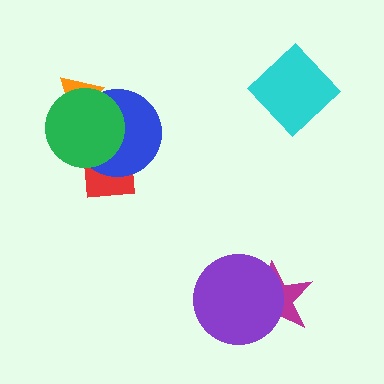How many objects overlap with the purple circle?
1 object overlaps with the purple circle.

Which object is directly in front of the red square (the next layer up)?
The blue circle is directly in front of the red square.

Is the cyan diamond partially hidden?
No, no other shape covers it.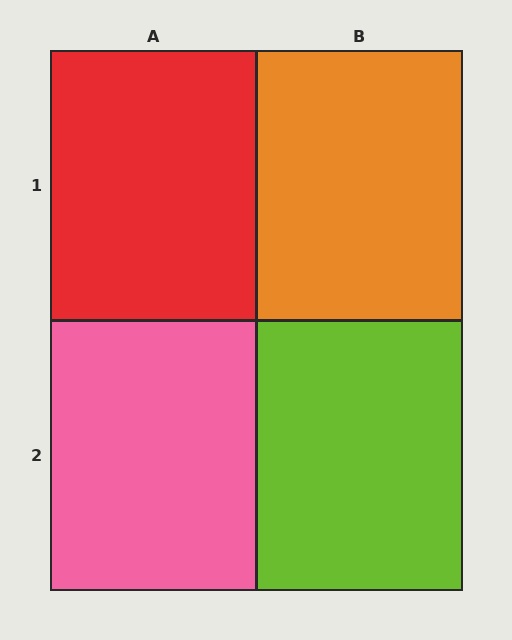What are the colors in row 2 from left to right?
Pink, lime.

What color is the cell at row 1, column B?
Orange.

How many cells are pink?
1 cell is pink.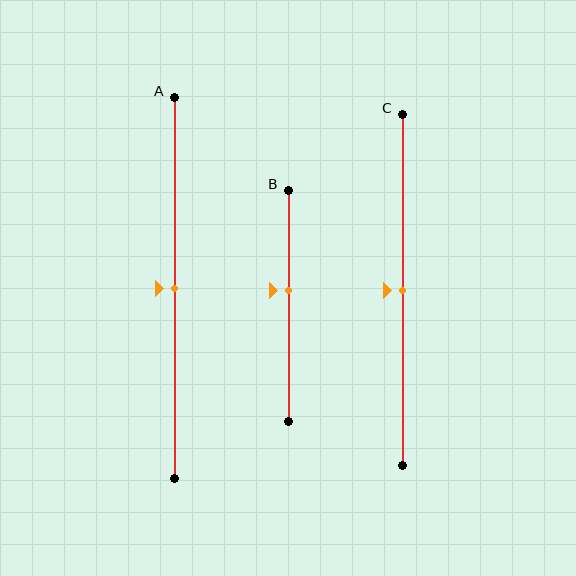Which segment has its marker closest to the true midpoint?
Segment A has its marker closest to the true midpoint.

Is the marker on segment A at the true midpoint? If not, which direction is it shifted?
Yes, the marker on segment A is at the true midpoint.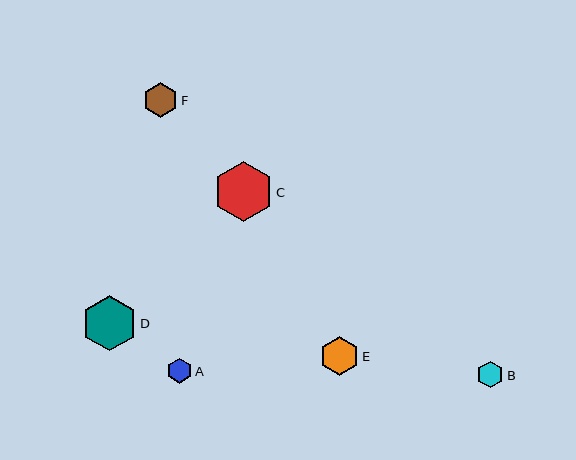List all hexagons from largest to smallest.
From largest to smallest: C, D, E, F, B, A.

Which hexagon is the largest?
Hexagon C is the largest with a size of approximately 60 pixels.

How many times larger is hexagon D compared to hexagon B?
Hexagon D is approximately 2.0 times the size of hexagon B.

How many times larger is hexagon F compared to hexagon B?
Hexagon F is approximately 1.3 times the size of hexagon B.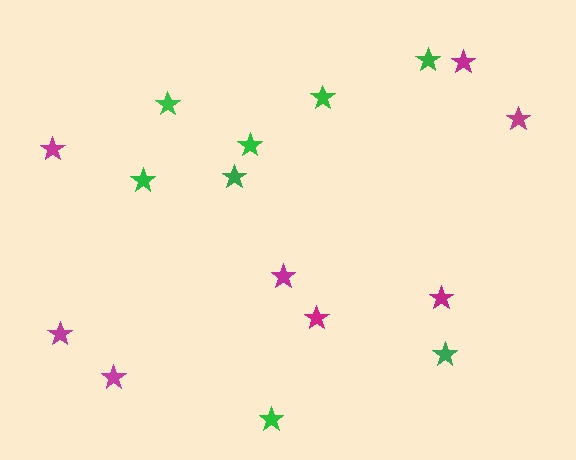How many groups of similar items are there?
There are 2 groups: one group of magenta stars (8) and one group of green stars (8).